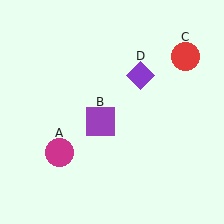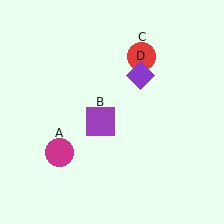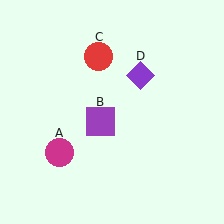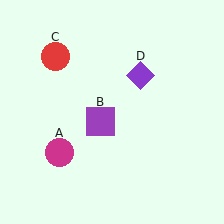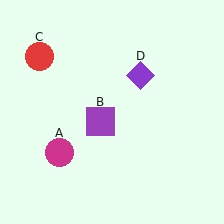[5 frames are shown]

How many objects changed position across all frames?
1 object changed position: red circle (object C).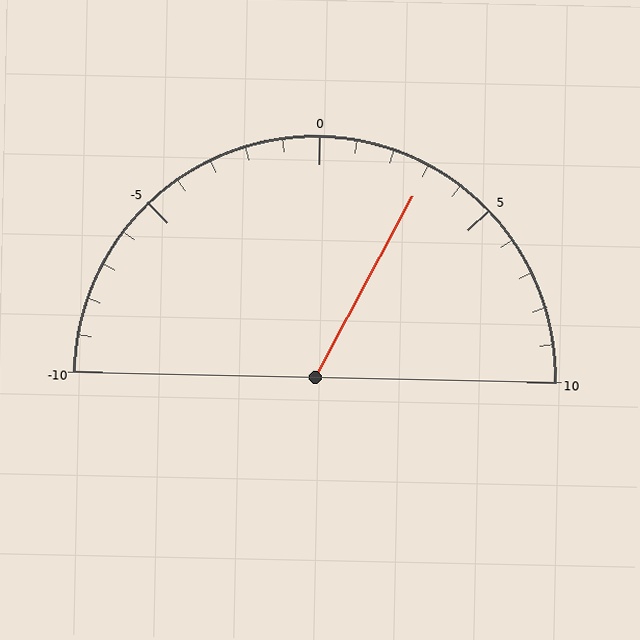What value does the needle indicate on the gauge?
The needle indicates approximately 3.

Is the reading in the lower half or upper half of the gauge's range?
The reading is in the upper half of the range (-10 to 10).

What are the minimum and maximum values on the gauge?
The gauge ranges from -10 to 10.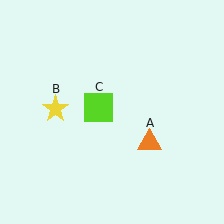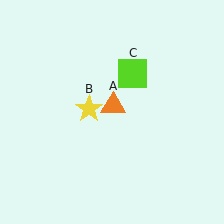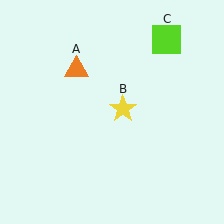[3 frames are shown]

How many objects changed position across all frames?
3 objects changed position: orange triangle (object A), yellow star (object B), lime square (object C).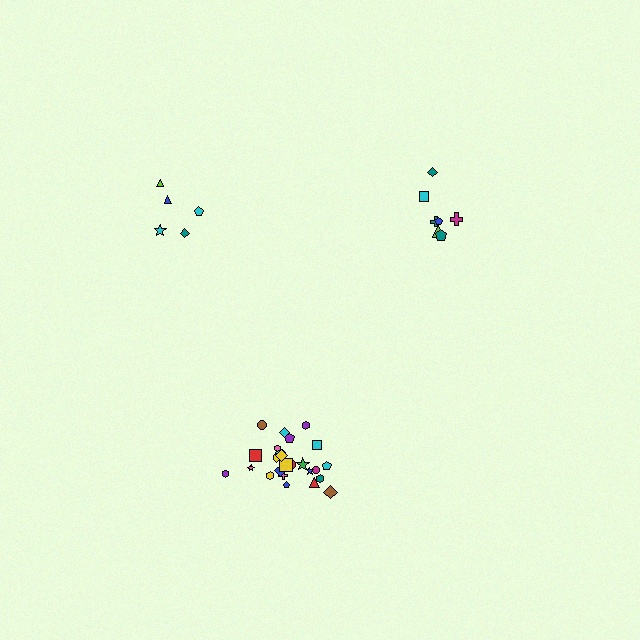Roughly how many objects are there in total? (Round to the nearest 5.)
Roughly 35 objects in total.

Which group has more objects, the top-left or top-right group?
The top-right group.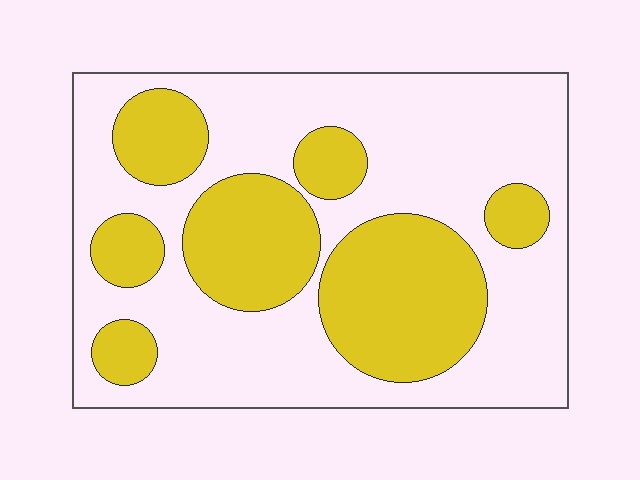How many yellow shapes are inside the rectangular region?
7.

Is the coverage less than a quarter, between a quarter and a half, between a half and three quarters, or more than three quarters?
Between a quarter and a half.